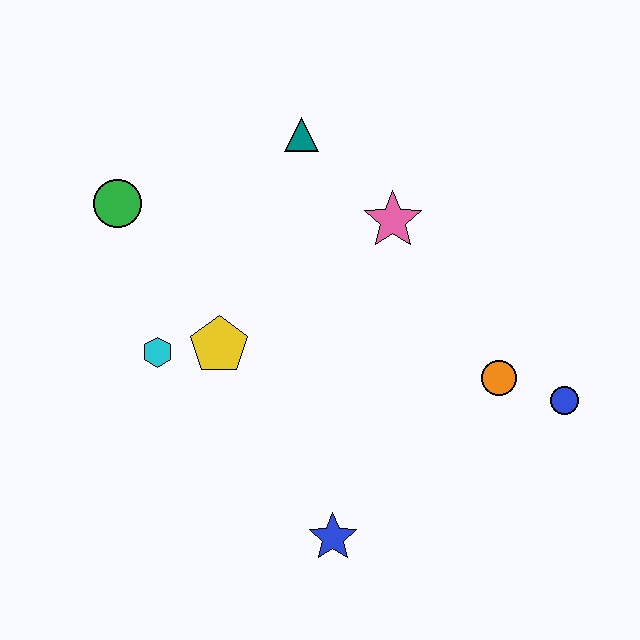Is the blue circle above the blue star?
Yes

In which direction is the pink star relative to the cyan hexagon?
The pink star is to the right of the cyan hexagon.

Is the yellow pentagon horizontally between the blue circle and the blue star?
No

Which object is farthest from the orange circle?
The green circle is farthest from the orange circle.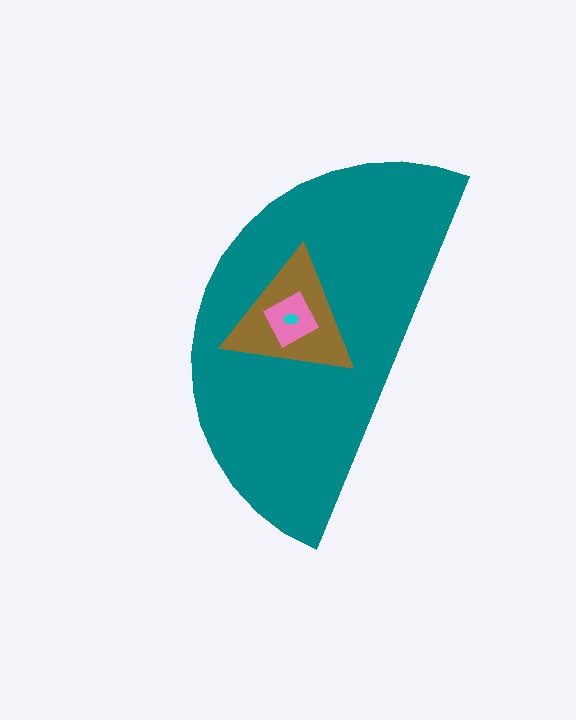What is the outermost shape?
The teal semicircle.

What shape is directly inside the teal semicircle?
The brown triangle.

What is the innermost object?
The cyan ellipse.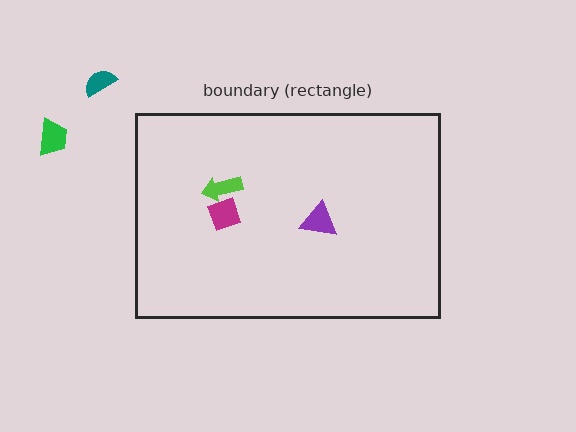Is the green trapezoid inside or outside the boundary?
Outside.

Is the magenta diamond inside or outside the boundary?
Inside.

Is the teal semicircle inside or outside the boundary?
Outside.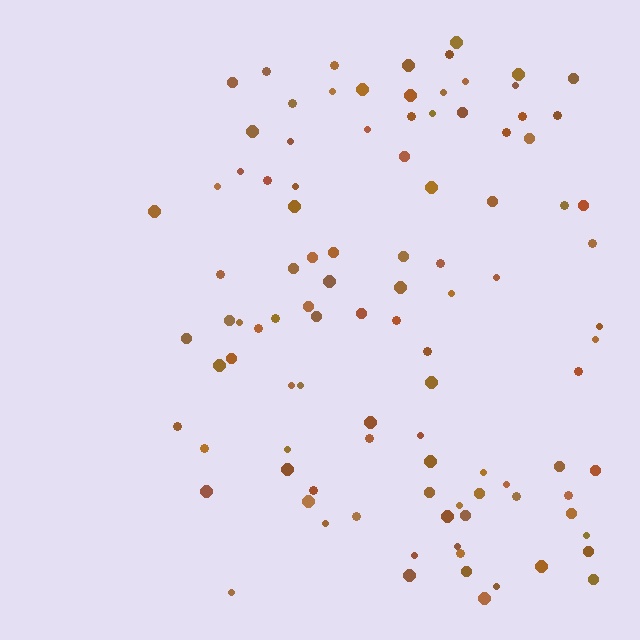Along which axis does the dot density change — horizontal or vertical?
Horizontal.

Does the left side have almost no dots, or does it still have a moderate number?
Still a moderate number, just noticeably fewer than the right.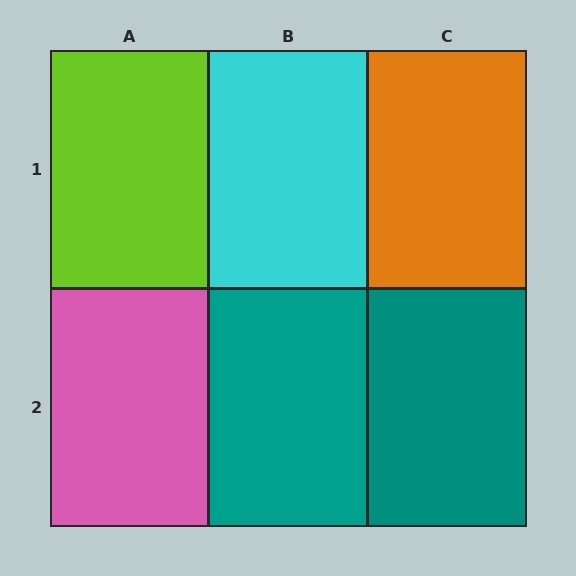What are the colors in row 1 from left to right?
Lime, cyan, orange.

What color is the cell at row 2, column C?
Teal.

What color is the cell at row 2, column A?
Pink.